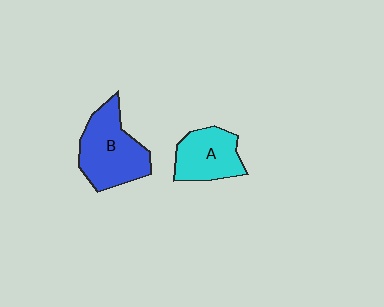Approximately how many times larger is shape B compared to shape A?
Approximately 1.4 times.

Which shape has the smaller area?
Shape A (cyan).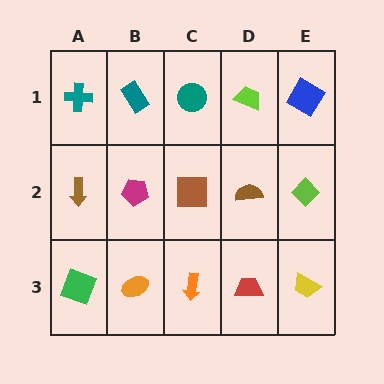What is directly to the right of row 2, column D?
A lime diamond.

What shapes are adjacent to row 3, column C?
A brown square (row 2, column C), an orange ellipse (row 3, column B), a red trapezoid (row 3, column D).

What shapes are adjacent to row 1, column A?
A brown arrow (row 2, column A), a teal rectangle (row 1, column B).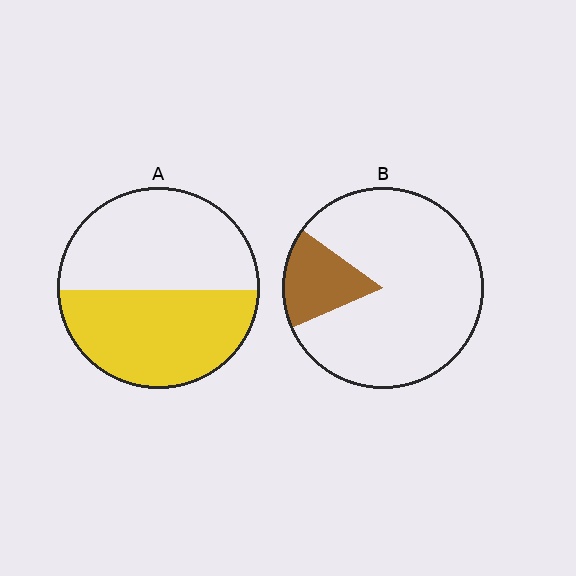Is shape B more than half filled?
No.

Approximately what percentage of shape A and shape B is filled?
A is approximately 50% and B is approximately 15%.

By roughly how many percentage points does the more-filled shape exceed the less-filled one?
By roughly 30 percentage points (A over B).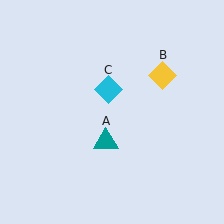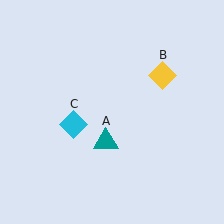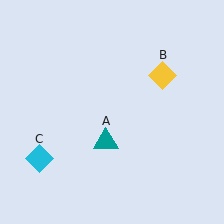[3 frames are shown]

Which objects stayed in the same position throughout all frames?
Teal triangle (object A) and yellow diamond (object B) remained stationary.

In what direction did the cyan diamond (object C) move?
The cyan diamond (object C) moved down and to the left.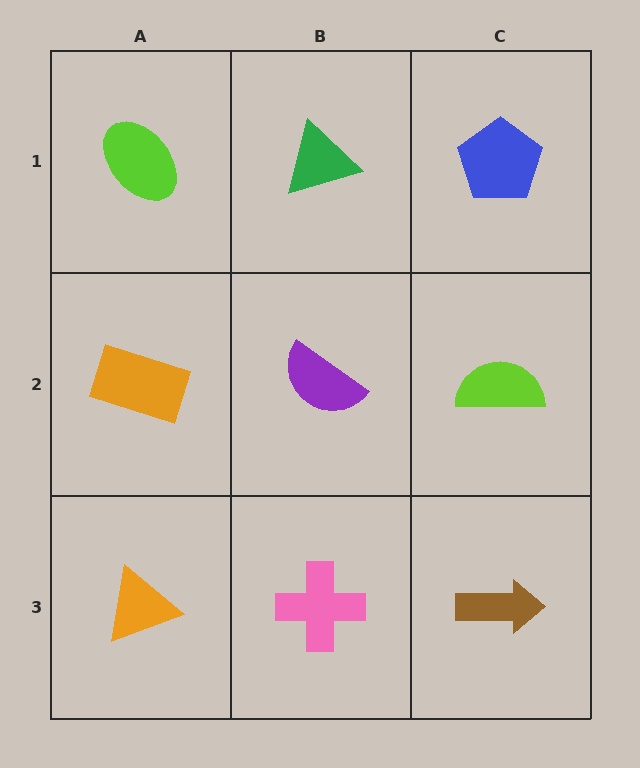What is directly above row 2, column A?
A lime ellipse.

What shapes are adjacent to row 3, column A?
An orange rectangle (row 2, column A), a pink cross (row 3, column B).